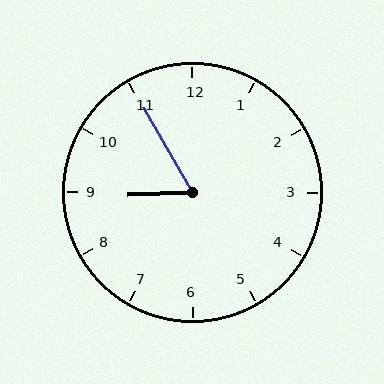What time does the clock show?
8:55.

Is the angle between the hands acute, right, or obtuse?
It is acute.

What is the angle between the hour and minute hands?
Approximately 62 degrees.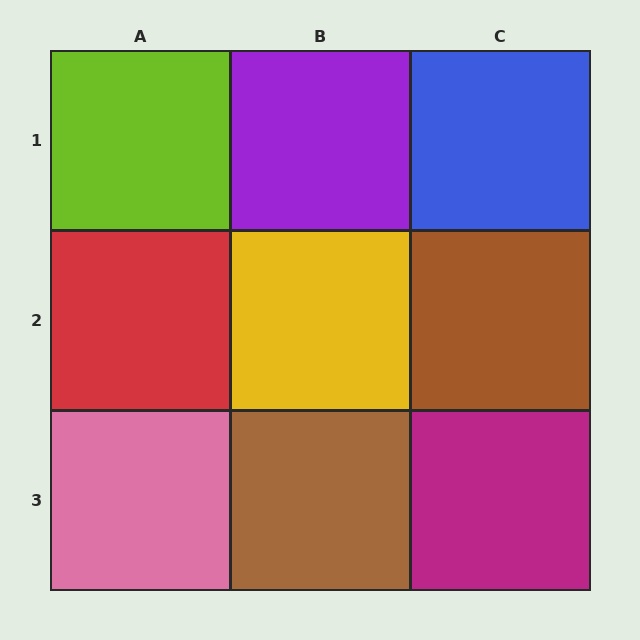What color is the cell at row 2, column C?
Brown.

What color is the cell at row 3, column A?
Pink.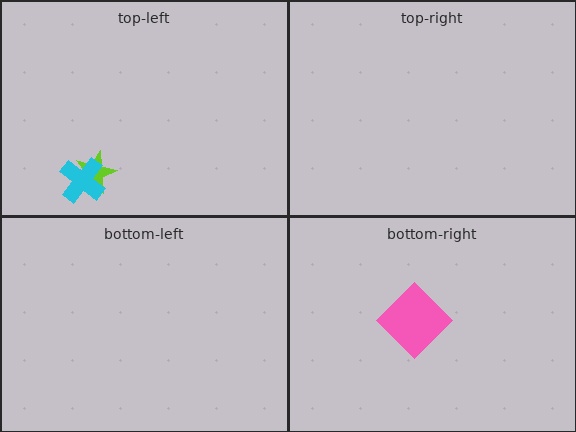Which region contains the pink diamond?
The bottom-right region.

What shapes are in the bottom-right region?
The pink diamond.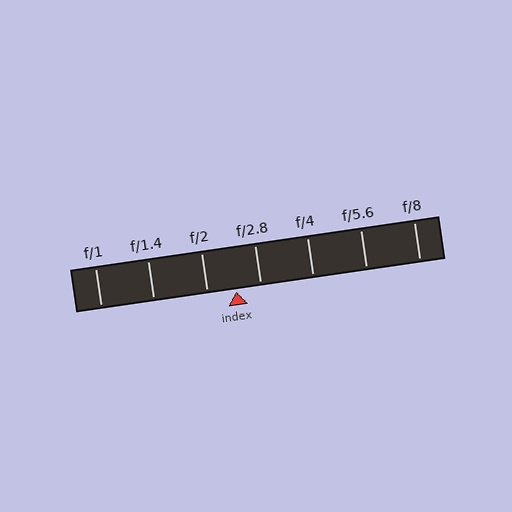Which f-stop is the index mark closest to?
The index mark is closest to f/2.8.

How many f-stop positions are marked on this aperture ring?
There are 7 f-stop positions marked.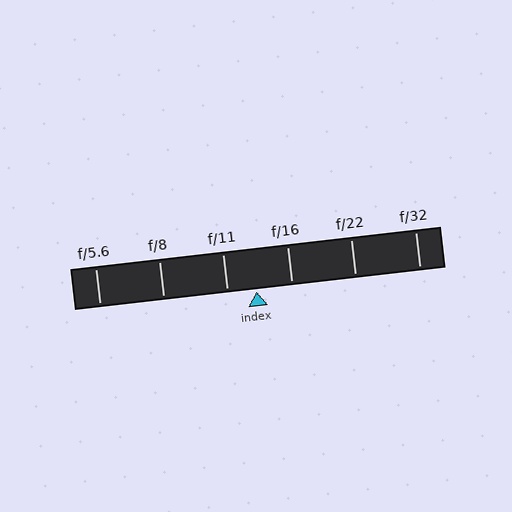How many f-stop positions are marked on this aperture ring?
There are 6 f-stop positions marked.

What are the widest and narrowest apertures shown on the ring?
The widest aperture shown is f/5.6 and the narrowest is f/32.